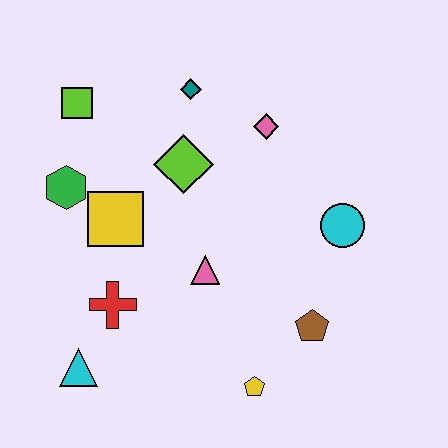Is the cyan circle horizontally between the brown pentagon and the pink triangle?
No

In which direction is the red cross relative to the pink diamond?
The red cross is below the pink diamond.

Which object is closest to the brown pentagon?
The yellow pentagon is closest to the brown pentagon.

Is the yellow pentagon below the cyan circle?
Yes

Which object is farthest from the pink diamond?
The cyan triangle is farthest from the pink diamond.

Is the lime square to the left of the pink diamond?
Yes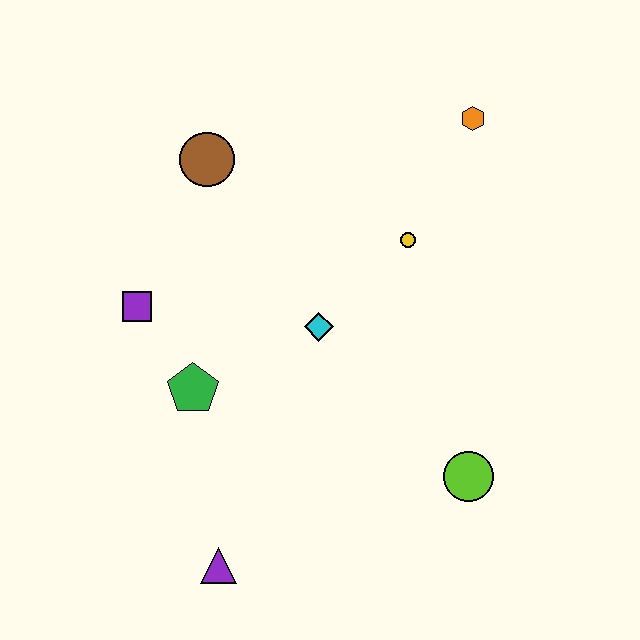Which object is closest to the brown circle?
The purple square is closest to the brown circle.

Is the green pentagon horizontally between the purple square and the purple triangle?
Yes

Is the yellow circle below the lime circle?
No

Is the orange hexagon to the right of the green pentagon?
Yes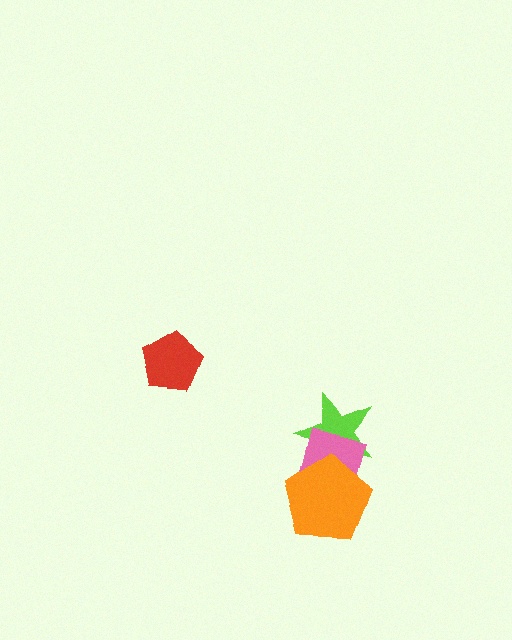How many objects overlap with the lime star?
2 objects overlap with the lime star.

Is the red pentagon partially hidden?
No, no other shape covers it.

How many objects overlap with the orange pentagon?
2 objects overlap with the orange pentagon.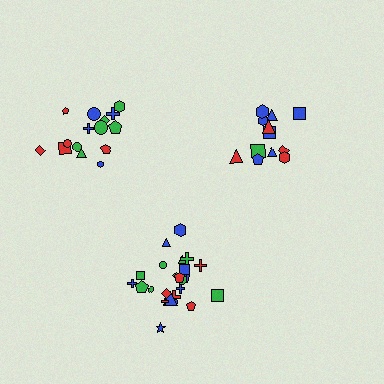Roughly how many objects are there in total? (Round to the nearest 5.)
Roughly 50 objects in total.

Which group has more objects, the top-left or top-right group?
The top-left group.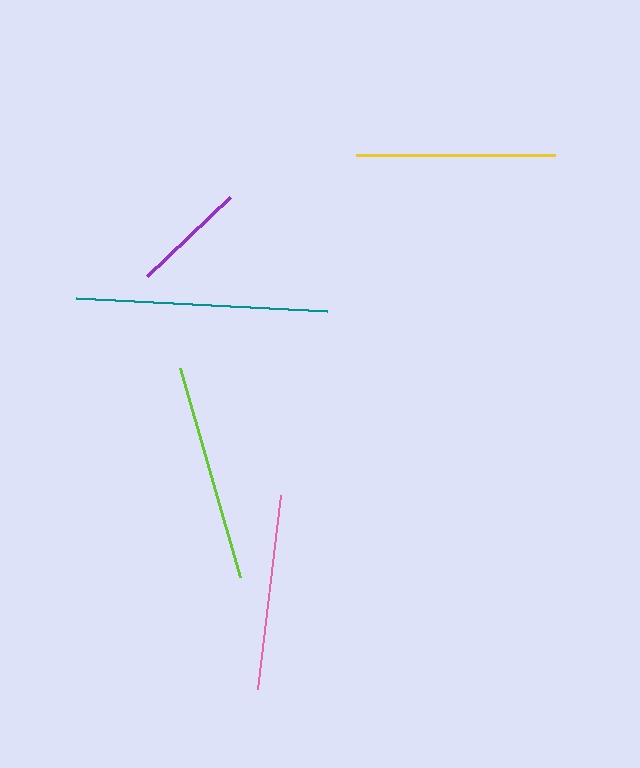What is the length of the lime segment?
The lime segment is approximately 217 pixels long.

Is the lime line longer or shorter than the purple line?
The lime line is longer than the purple line.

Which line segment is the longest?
The teal line is the longest at approximately 251 pixels.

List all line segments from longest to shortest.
From longest to shortest: teal, lime, yellow, pink, purple.